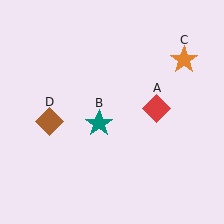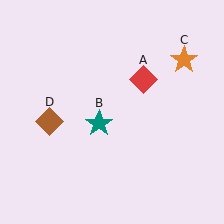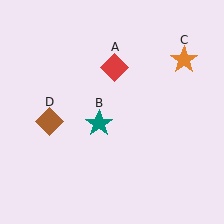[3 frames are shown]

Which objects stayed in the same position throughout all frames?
Teal star (object B) and orange star (object C) and brown diamond (object D) remained stationary.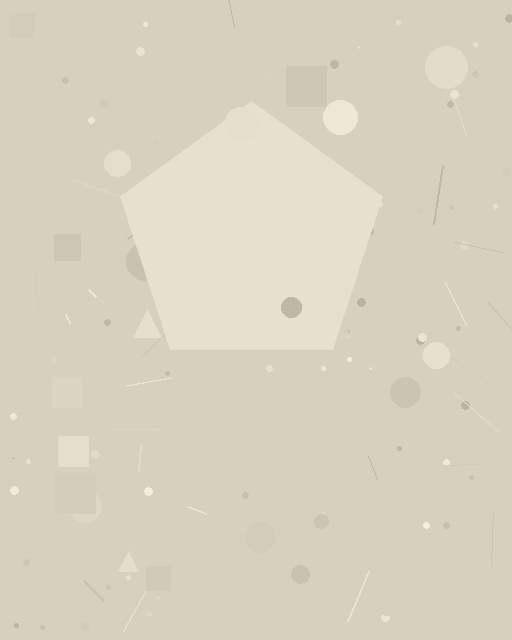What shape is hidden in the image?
A pentagon is hidden in the image.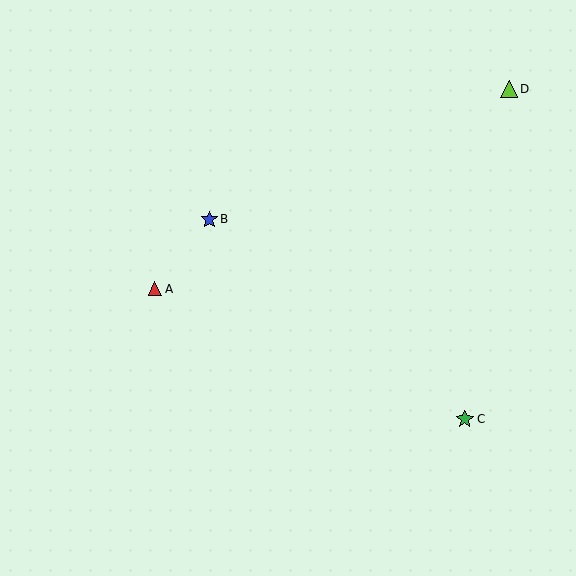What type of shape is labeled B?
Shape B is a blue star.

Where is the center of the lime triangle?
The center of the lime triangle is at (509, 89).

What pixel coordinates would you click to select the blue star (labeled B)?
Click at (209, 219) to select the blue star B.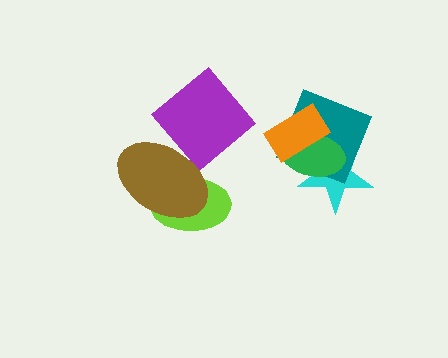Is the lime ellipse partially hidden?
Yes, it is partially covered by another shape.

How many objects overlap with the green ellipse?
3 objects overlap with the green ellipse.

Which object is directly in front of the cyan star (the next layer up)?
The teal square is directly in front of the cyan star.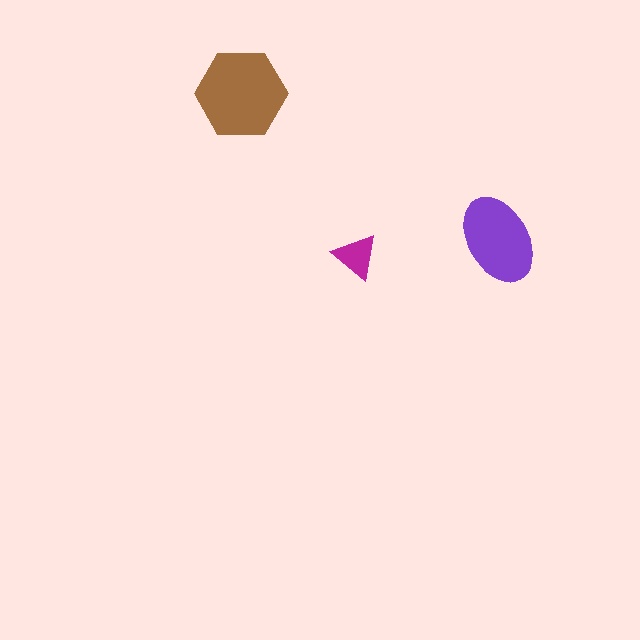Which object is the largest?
The brown hexagon.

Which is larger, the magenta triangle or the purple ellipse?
The purple ellipse.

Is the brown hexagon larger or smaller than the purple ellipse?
Larger.